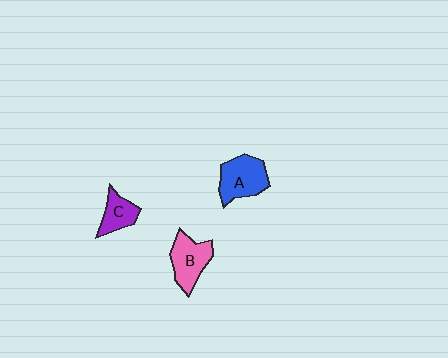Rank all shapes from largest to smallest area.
From largest to smallest: A (blue), B (pink), C (purple).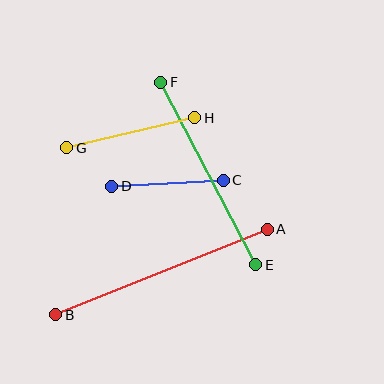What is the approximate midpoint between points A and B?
The midpoint is at approximately (162, 272) pixels.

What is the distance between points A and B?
The distance is approximately 228 pixels.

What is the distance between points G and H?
The distance is approximately 132 pixels.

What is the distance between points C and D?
The distance is approximately 112 pixels.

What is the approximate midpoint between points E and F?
The midpoint is at approximately (208, 174) pixels.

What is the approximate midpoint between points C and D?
The midpoint is at approximately (168, 183) pixels.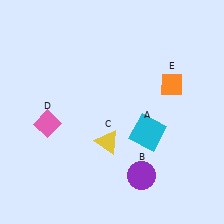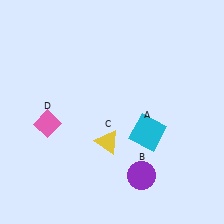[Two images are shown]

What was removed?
The orange diamond (E) was removed in Image 2.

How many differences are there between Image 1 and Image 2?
There is 1 difference between the two images.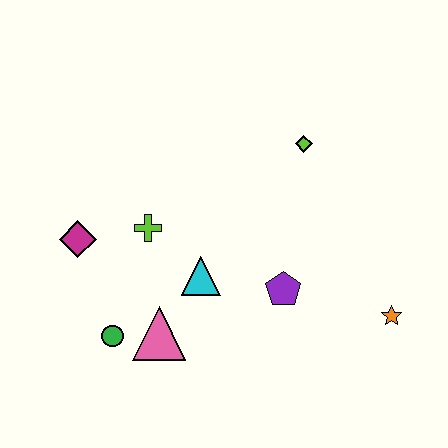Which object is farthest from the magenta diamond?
The orange star is farthest from the magenta diamond.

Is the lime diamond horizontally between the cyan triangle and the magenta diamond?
No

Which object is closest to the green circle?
The pink triangle is closest to the green circle.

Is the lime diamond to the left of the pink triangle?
No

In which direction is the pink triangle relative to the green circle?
The pink triangle is to the right of the green circle.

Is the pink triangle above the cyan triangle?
No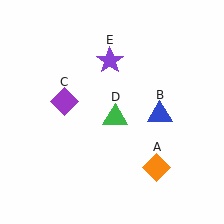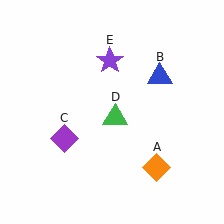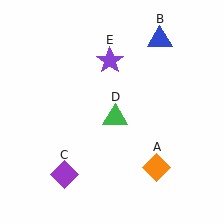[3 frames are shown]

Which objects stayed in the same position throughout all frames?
Orange diamond (object A) and green triangle (object D) and purple star (object E) remained stationary.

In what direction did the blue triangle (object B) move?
The blue triangle (object B) moved up.